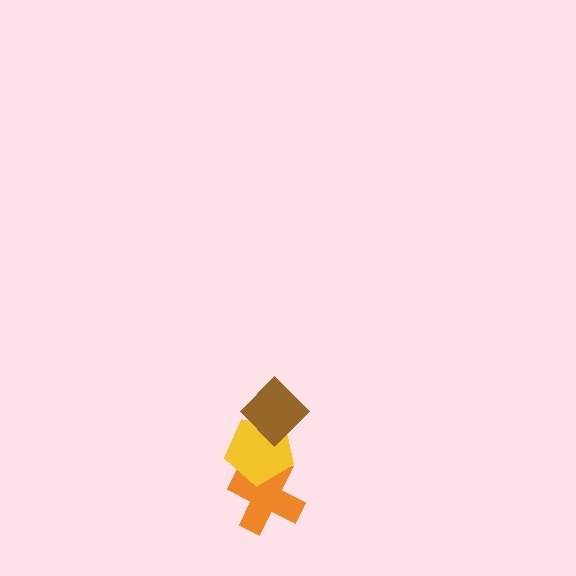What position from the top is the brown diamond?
The brown diamond is 1st from the top.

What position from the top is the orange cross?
The orange cross is 3rd from the top.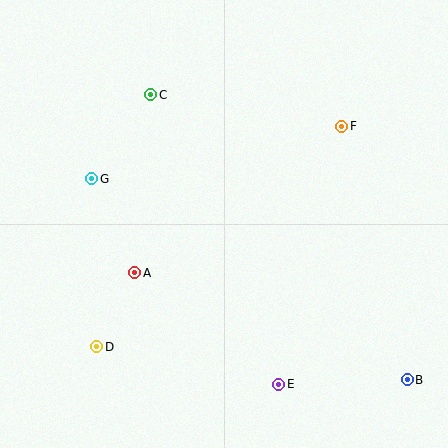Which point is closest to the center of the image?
Point A at (135, 273) is closest to the center.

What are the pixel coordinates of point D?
Point D is at (97, 347).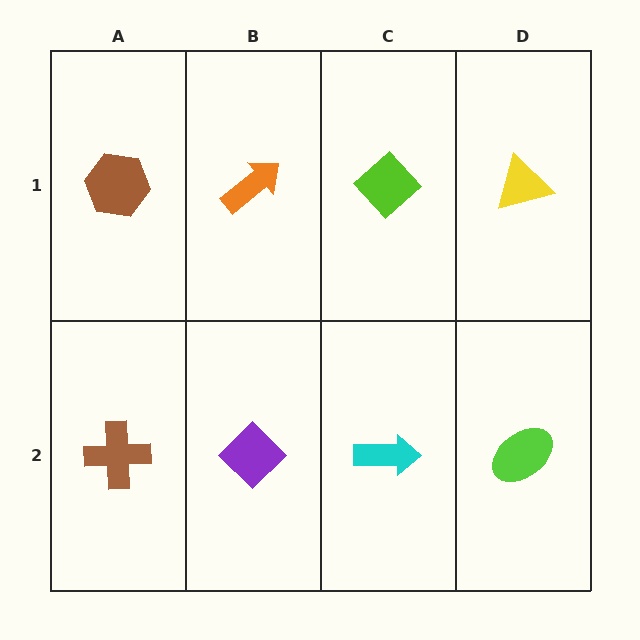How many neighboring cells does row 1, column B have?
3.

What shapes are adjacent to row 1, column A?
A brown cross (row 2, column A), an orange arrow (row 1, column B).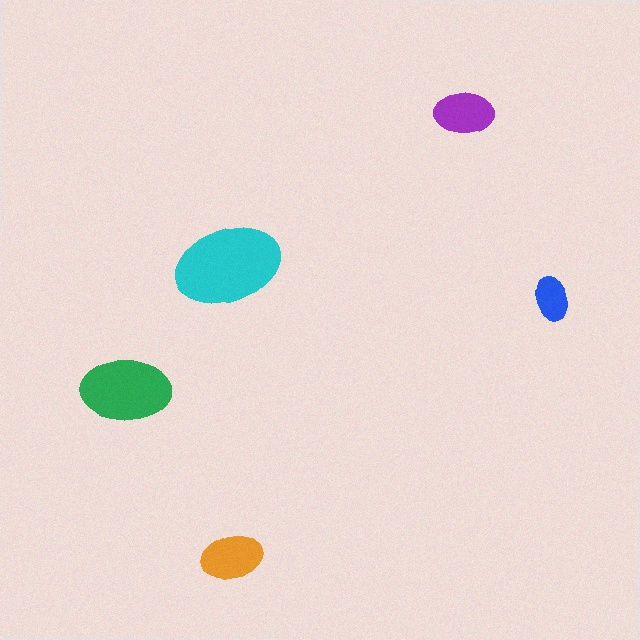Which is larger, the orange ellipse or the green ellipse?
The green one.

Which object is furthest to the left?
The green ellipse is leftmost.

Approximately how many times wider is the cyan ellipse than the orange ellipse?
About 1.5 times wider.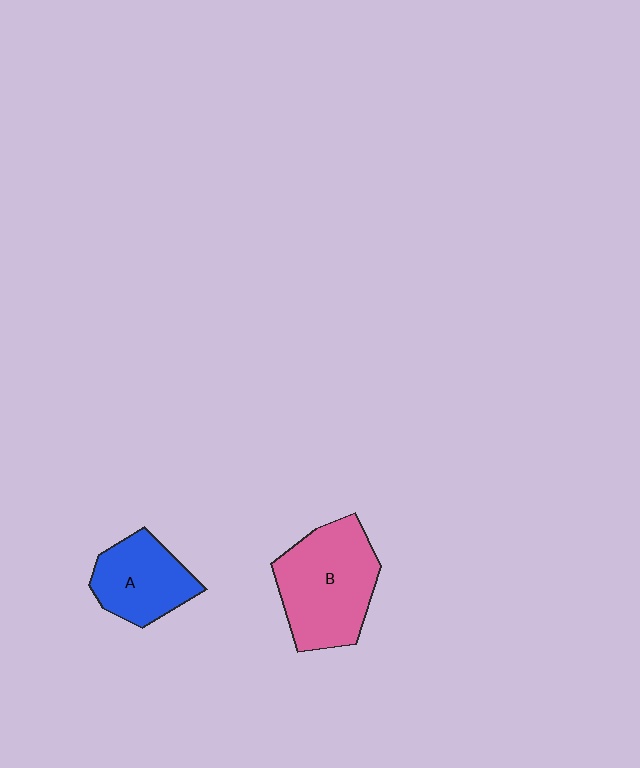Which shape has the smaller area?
Shape A (blue).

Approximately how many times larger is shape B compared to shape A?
Approximately 1.5 times.